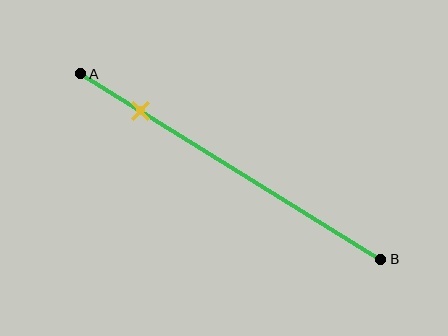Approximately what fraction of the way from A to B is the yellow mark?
The yellow mark is approximately 20% of the way from A to B.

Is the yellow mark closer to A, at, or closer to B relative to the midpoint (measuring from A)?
The yellow mark is closer to point A than the midpoint of segment AB.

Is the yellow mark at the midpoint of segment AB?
No, the mark is at about 20% from A, not at the 50% midpoint.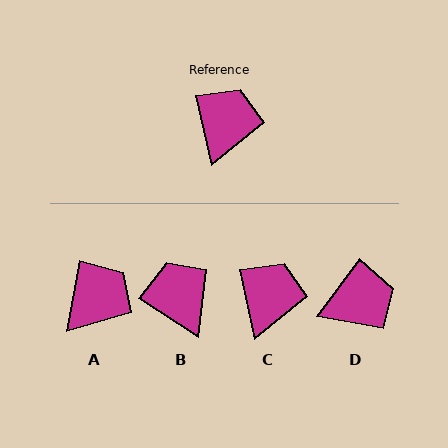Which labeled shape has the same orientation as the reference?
C.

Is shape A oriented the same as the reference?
No, it is off by about 23 degrees.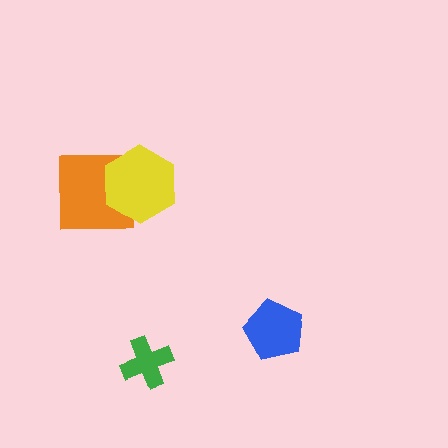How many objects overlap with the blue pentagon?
0 objects overlap with the blue pentagon.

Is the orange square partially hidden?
Yes, it is partially covered by another shape.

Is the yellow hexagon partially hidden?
No, no other shape covers it.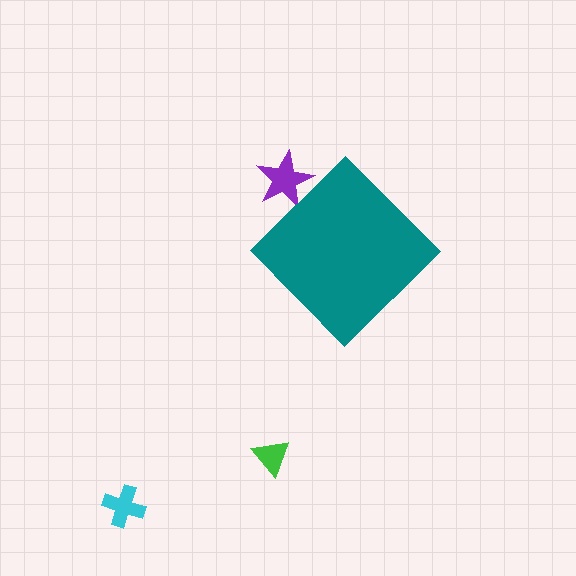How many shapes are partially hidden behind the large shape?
1 shape is partially hidden.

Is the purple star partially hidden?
Yes, the purple star is partially hidden behind the teal diamond.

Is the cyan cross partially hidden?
No, the cyan cross is fully visible.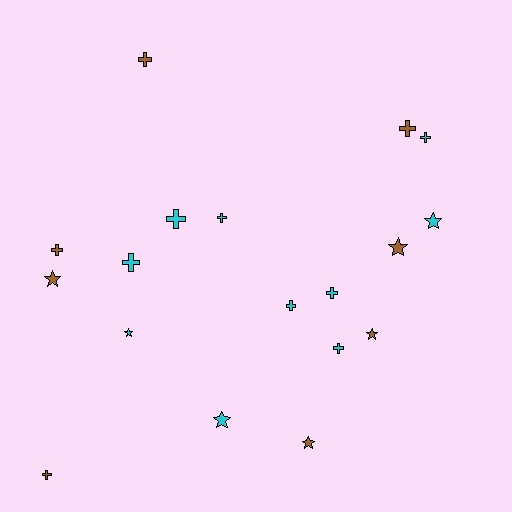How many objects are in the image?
There are 18 objects.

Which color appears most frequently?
Cyan, with 10 objects.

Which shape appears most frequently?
Cross, with 11 objects.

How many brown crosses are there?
There are 4 brown crosses.